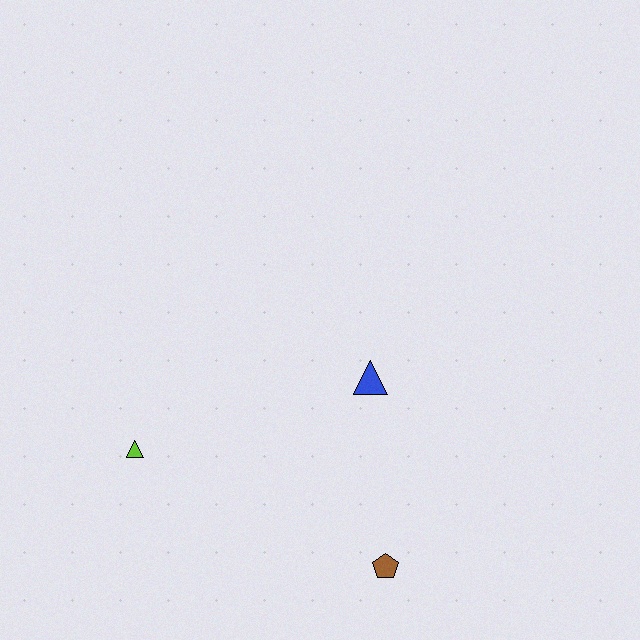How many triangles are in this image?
There are 2 triangles.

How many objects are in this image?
There are 3 objects.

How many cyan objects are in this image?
There are no cyan objects.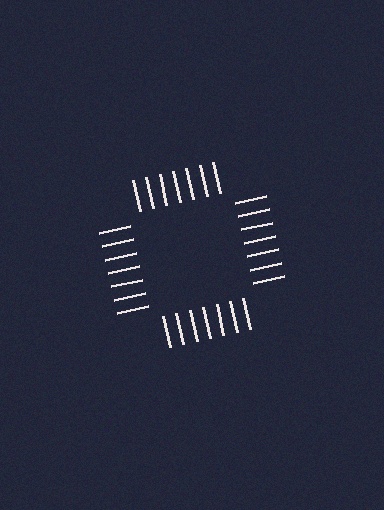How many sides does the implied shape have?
4 sides — the line-ends trace a square.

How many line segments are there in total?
28 — 7 along each of the 4 edges.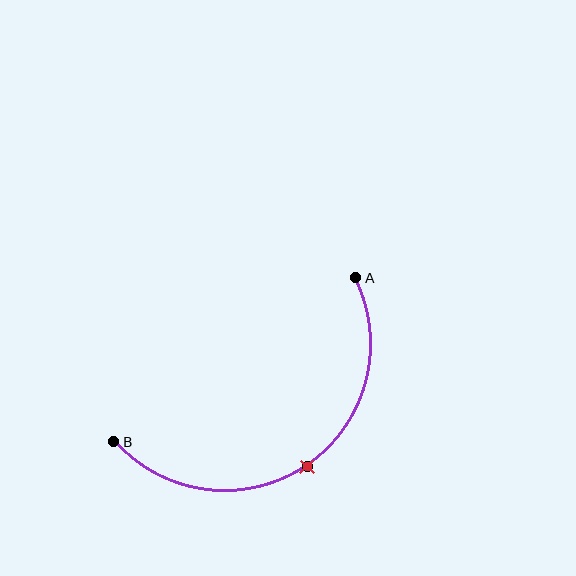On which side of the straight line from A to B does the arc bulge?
The arc bulges below and to the right of the straight line connecting A and B.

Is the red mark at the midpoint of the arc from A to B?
Yes. The red mark lies on the arc at equal arc-length from both A and B — it is the arc midpoint.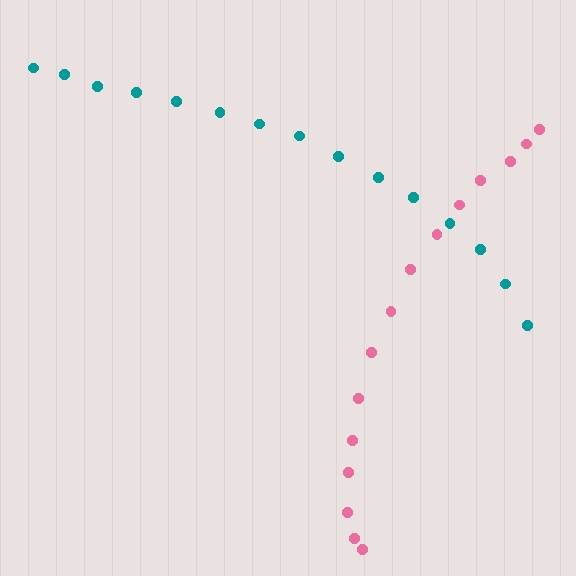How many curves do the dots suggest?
There are 2 distinct paths.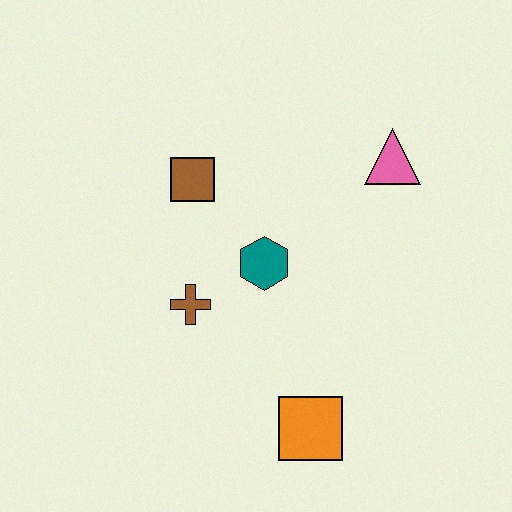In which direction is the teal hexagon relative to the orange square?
The teal hexagon is above the orange square.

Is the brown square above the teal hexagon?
Yes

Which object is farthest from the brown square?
The orange square is farthest from the brown square.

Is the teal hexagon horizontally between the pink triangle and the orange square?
No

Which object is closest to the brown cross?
The teal hexagon is closest to the brown cross.